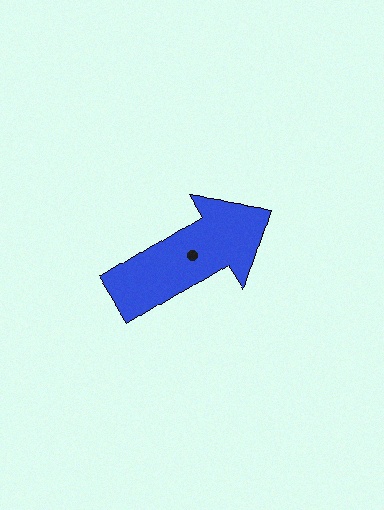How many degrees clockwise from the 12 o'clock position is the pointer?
Approximately 58 degrees.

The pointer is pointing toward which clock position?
Roughly 2 o'clock.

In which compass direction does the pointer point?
Northeast.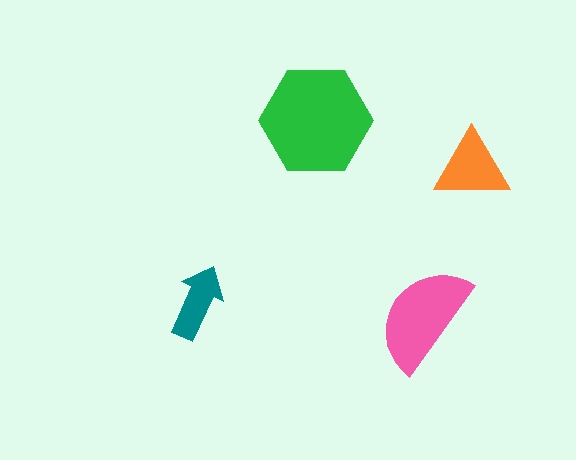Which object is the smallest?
The teal arrow.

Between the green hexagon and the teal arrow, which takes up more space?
The green hexagon.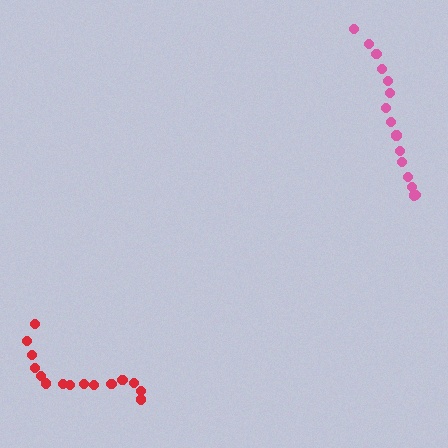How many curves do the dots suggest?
There are 2 distinct paths.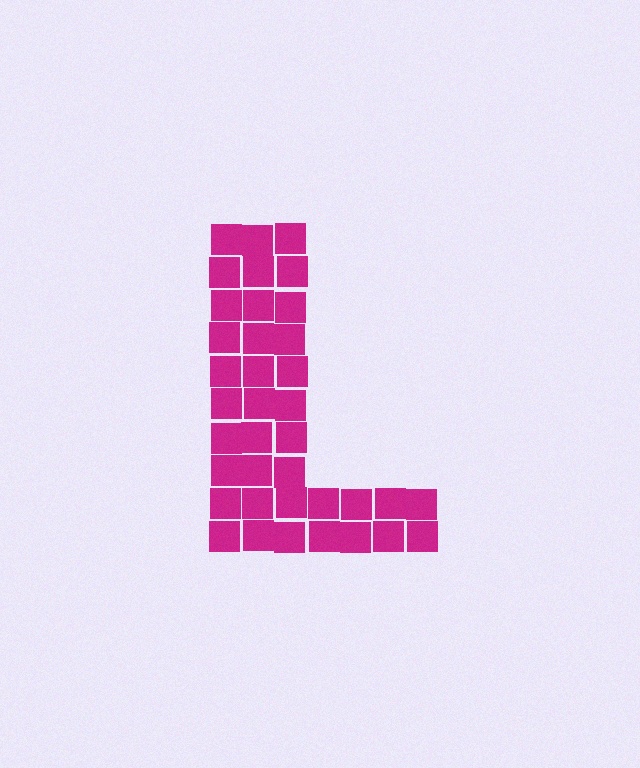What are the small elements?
The small elements are squares.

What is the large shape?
The large shape is the letter L.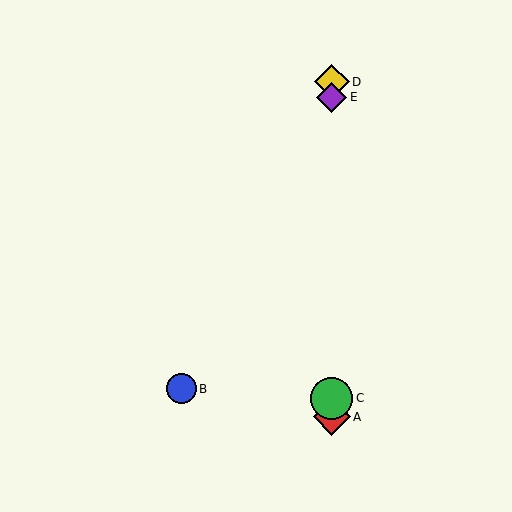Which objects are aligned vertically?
Objects A, C, D, E are aligned vertically.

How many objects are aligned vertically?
4 objects (A, C, D, E) are aligned vertically.